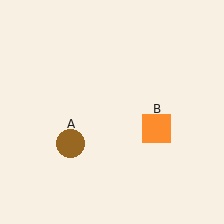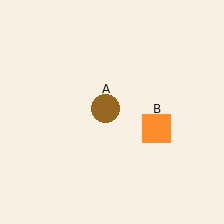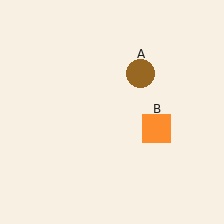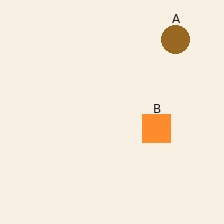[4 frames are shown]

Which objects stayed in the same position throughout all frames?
Orange square (object B) remained stationary.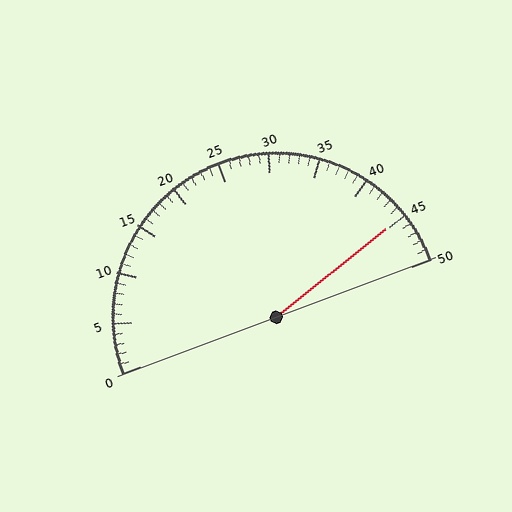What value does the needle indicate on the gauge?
The needle indicates approximately 45.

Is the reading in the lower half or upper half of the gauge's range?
The reading is in the upper half of the range (0 to 50).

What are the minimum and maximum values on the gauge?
The gauge ranges from 0 to 50.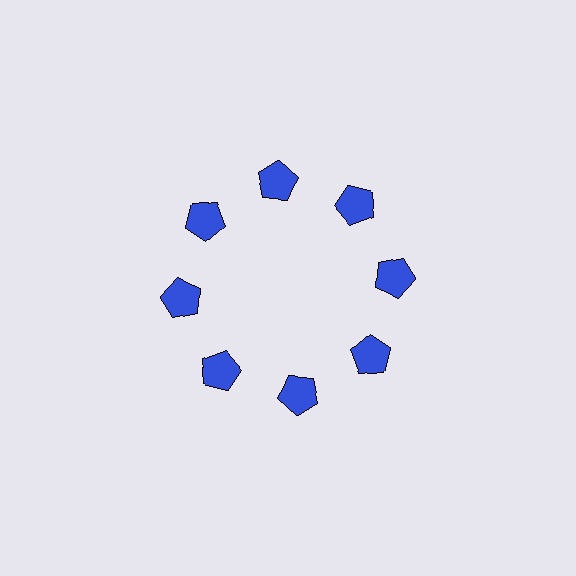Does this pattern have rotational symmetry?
Yes, this pattern has 8-fold rotational symmetry. It looks the same after rotating 45 degrees around the center.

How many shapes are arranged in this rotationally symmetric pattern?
There are 8 shapes, arranged in 8 groups of 1.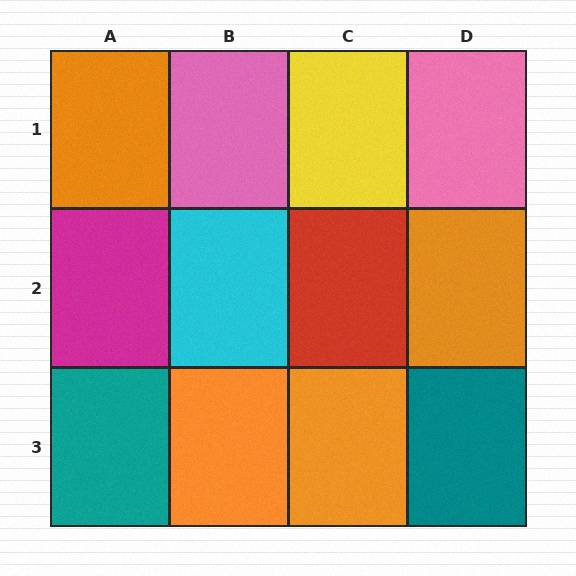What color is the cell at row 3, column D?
Teal.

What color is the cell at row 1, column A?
Orange.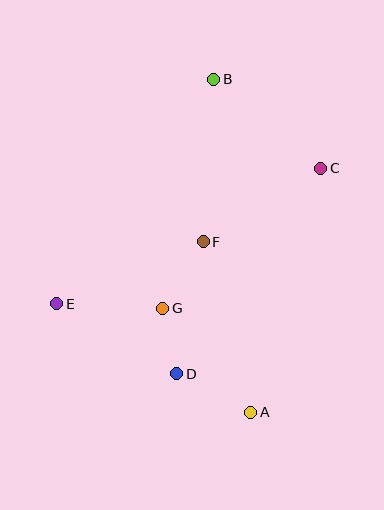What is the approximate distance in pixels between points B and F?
The distance between B and F is approximately 163 pixels.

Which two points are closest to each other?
Points D and G are closest to each other.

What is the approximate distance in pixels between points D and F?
The distance between D and F is approximately 134 pixels.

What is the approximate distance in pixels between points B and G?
The distance between B and G is approximately 235 pixels.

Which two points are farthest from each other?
Points A and B are farthest from each other.